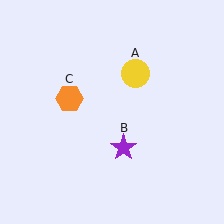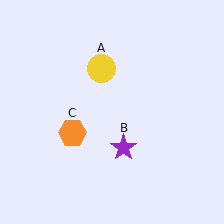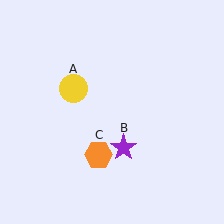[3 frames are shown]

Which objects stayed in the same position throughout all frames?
Purple star (object B) remained stationary.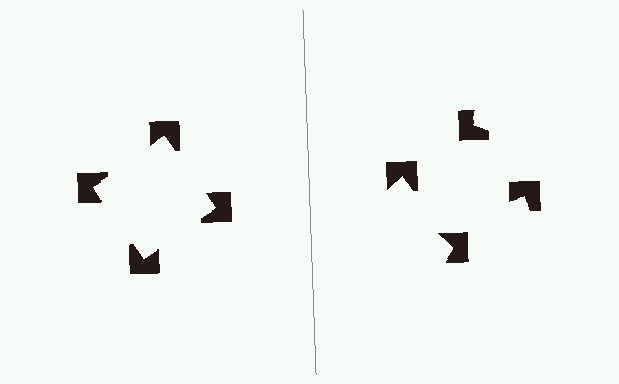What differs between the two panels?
The notched squares are positioned identically on both sides; only the wedge orientations differ. On the left they align to a square; on the right they are misaligned.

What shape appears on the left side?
An illusory square.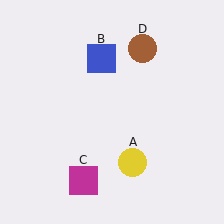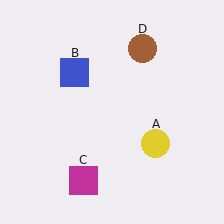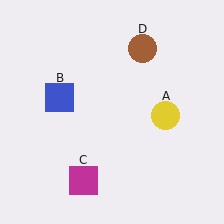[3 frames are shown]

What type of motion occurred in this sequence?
The yellow circle (object A), blue square (object B) rotated counterclockwise around the center of the scene.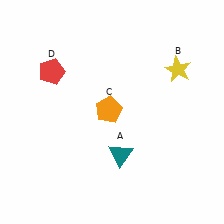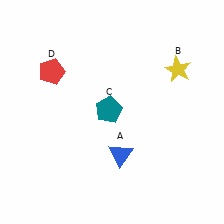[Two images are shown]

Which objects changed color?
A changed from teal to blue. C changed from orange to teal.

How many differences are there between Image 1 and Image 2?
There are 2 differences between the two images.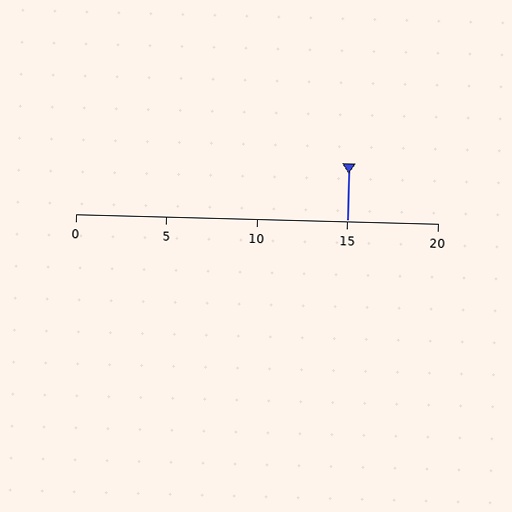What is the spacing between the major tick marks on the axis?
The major ticks are spaced 5 apart.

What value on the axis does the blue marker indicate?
The marker indicates approximately 15.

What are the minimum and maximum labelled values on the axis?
The axis runs from 0 to 20.